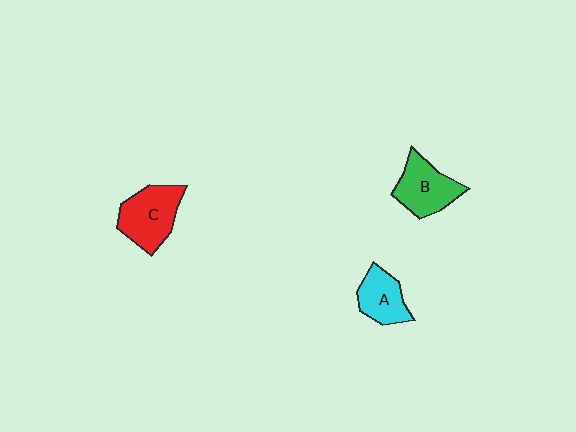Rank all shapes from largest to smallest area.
From largest to smallest: C (red), B (green), A (cyan).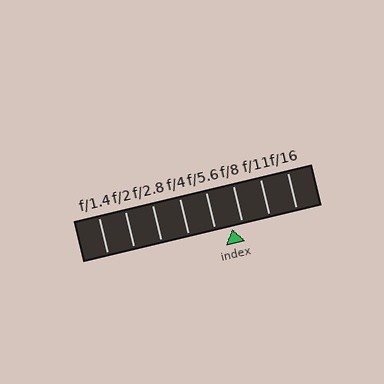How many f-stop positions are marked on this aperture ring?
There are 8 f-stop positions marked.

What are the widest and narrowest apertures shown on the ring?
The widest aperture shown is f/1.4 and the narrowest is f/16.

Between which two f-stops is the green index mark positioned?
The index mark is between f/5.6 and f/8.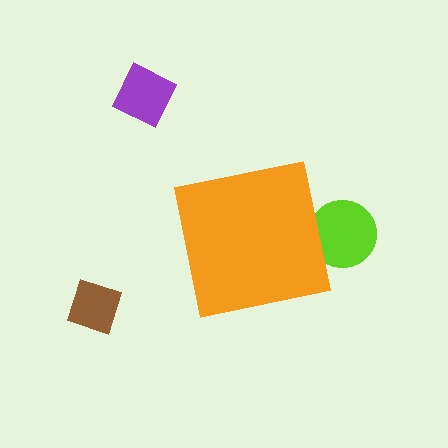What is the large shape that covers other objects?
An orange square.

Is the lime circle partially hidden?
Yes, the lime circle is partially hidden behind the orange square.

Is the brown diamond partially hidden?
No, the brown diamond is fully visible.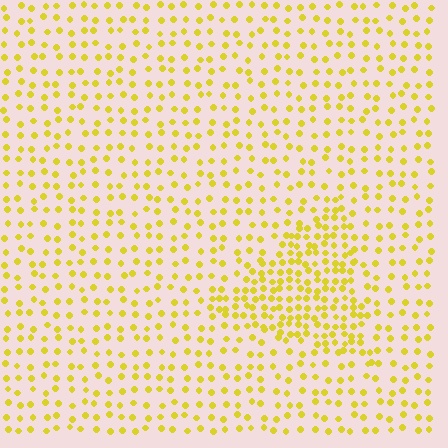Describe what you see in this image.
The image contains small yellow elements arranged at two different densities. A triangle-shaped region is visible where the elements are more densely packed than the surrounding area.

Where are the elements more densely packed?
The elements are more densely packed inside the triangle boundary.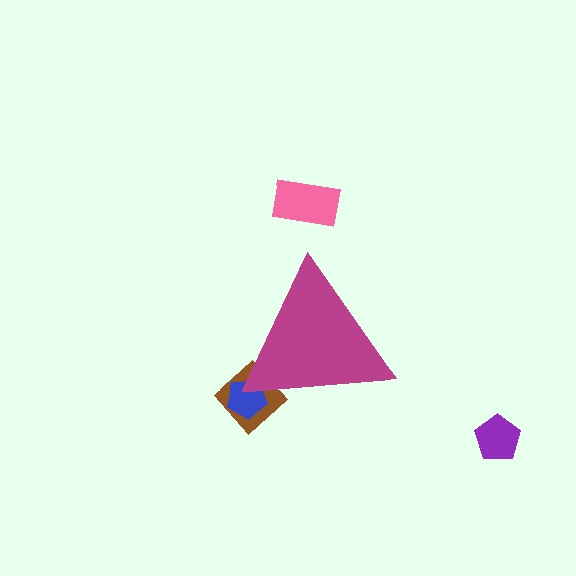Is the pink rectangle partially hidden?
No, the pink rectangle is fully visible.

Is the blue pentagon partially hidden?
Yes, the blue pentagon is partially hidden behind the magenta triangle.